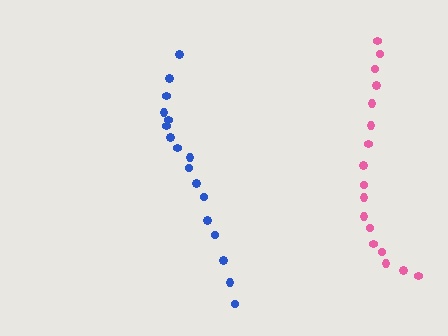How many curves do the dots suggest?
There are 2 distinct paths.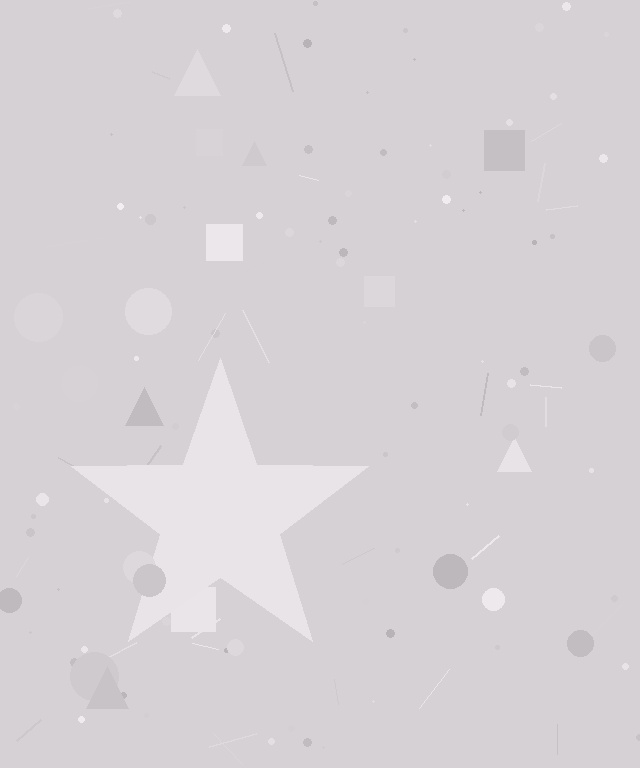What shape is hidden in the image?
A star is hidden in the image.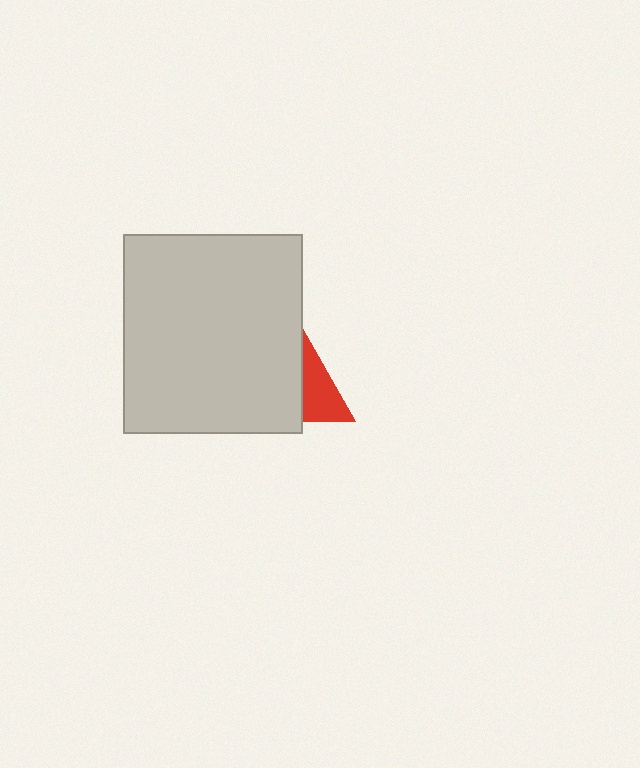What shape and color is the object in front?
The object in front is a light gray rectangle.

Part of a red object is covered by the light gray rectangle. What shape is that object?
It is a triangle.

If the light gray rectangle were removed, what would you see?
You would see the complete red triangle.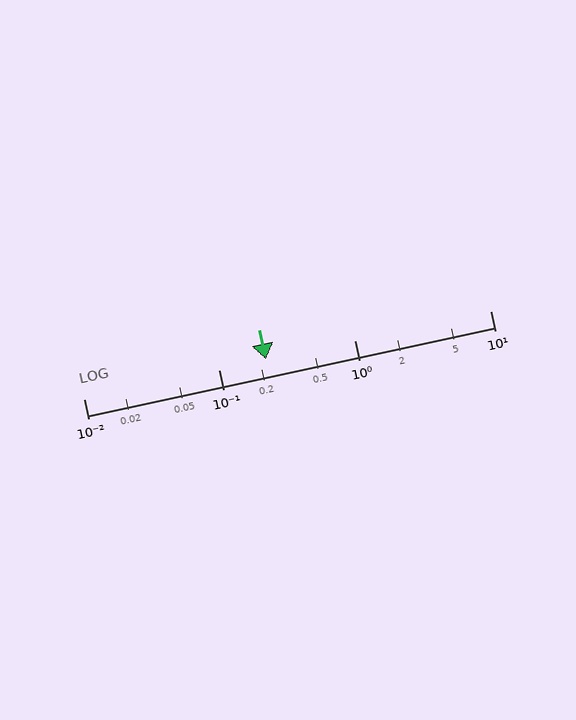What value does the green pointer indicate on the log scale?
The pointer indicates approximately 0.22.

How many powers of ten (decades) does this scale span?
The scale spans 3 decades, from 0.01 to 10.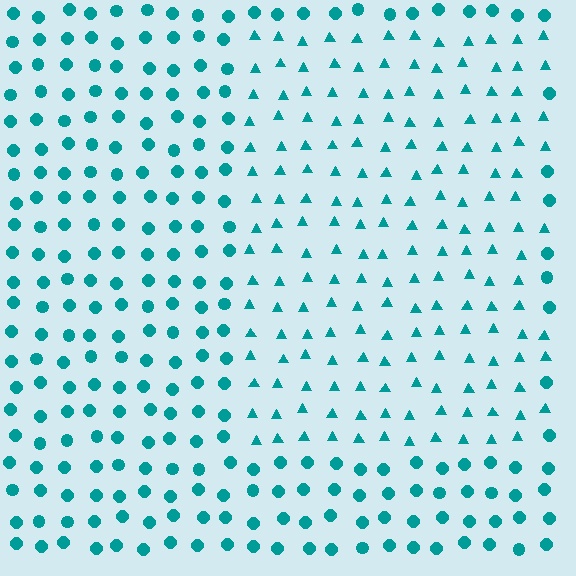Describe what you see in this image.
The image is filled with small teal elements arranged in a uniform grid. A rectangle-shaped region contains triangles, while the surrounding area contains circles. The boundary is defined purely by the change in element shape.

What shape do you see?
I see a rectangle.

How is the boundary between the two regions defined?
The boundary is defined by a change in element shape: triangles inside vs. circles outside. All elements share the same color and spacing.